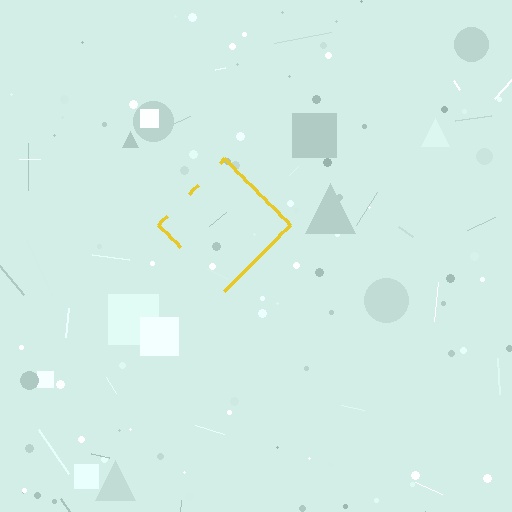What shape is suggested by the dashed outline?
The dashed outline suggests a diamond.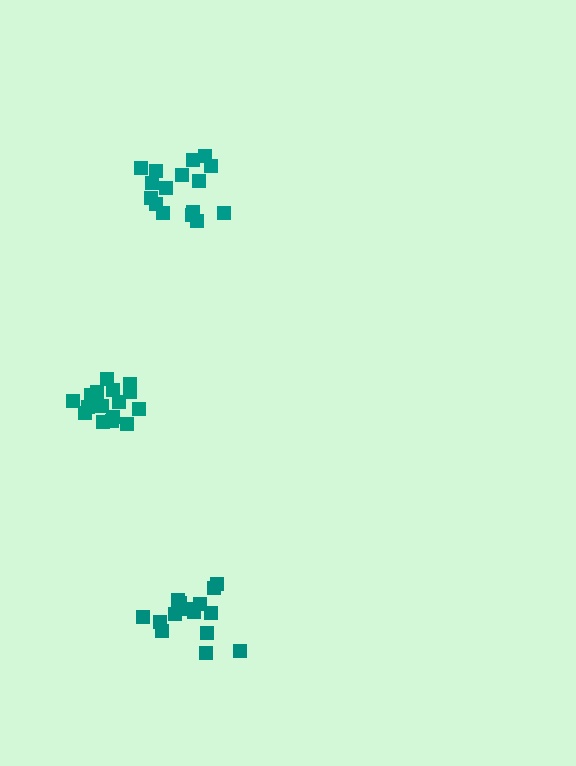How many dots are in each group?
Group 1: 15 dots, Group 2: 17 dots, Group 3: 16 dots (48 total).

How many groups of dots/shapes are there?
There are 3 groups.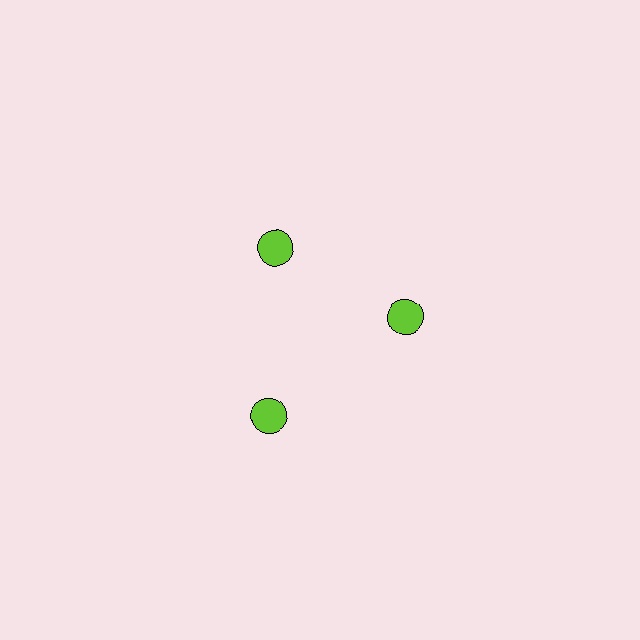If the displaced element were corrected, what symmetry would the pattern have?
It would have 3-fold rotational symmetry — the pattern would map onto itself every 120 degrees.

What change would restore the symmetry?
The symmetry would be restored by moving it inward, back onto the ring so that all 3 circles sit at equal angles and equal distance from the center.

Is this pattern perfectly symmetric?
No. The 3 lime circles are arranged in a ring, but one element near the 7 o'clock position is pushed outward from the center, breaking the 3-fold rotational symmetry.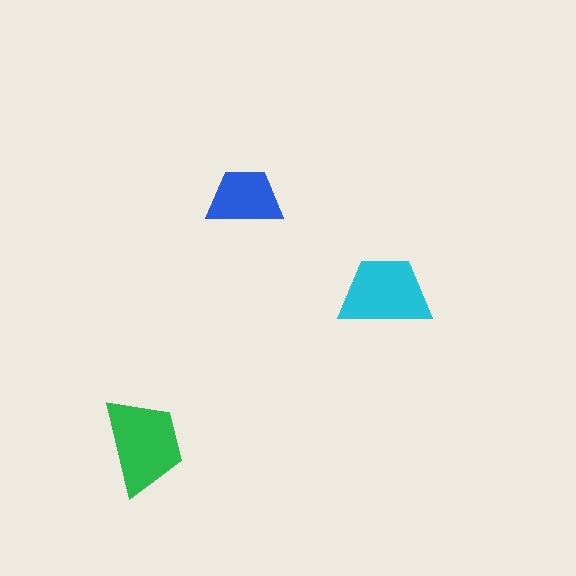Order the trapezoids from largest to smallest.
the green one, the cyan one, the blue one.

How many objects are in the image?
There are 3 objects in the image.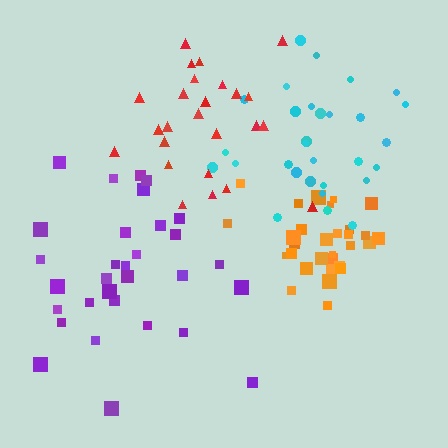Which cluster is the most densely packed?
Orange.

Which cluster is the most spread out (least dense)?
Red.